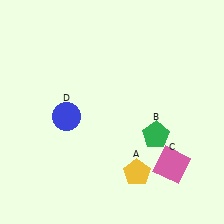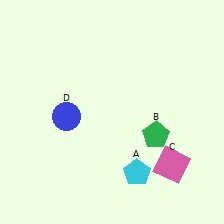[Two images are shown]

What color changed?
The pentagon (A) changed from yellow in Image 1 to cyan in Image 2.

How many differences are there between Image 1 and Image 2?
There is 1 difference between the two images.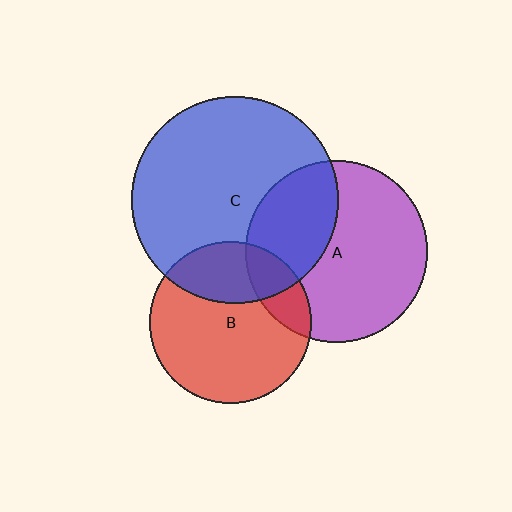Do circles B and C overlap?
Yes.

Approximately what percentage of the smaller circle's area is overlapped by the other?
Approximately 30%.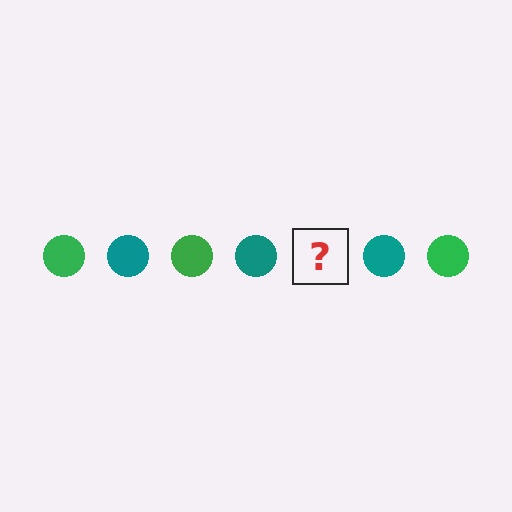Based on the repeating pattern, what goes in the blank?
The blank should be a green circle.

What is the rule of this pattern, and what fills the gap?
The rule is that the pattern cycles through green, teal circles. The gap should be filled with a green circle.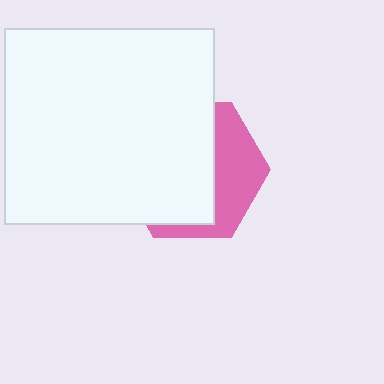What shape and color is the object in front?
The object in front is a white rectangle.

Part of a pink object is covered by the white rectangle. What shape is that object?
It is a hexagon.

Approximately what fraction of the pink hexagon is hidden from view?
Roughly 65% of the pink hexagon is hidden behind the white rectangle.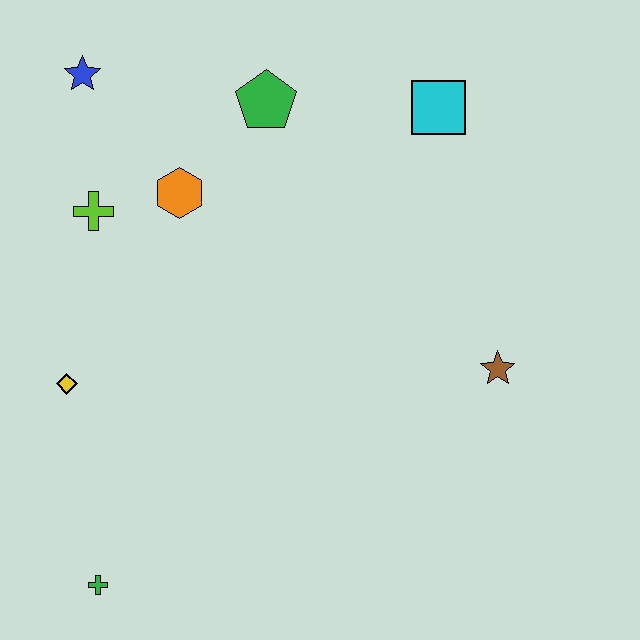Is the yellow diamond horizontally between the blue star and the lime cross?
No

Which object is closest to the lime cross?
The orange hexagon is closest to the lime cross.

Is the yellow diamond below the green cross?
No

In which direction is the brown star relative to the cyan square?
The brown star is below the cyan square.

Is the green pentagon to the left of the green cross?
No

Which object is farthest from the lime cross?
The brown star is farthest from the lime cross.